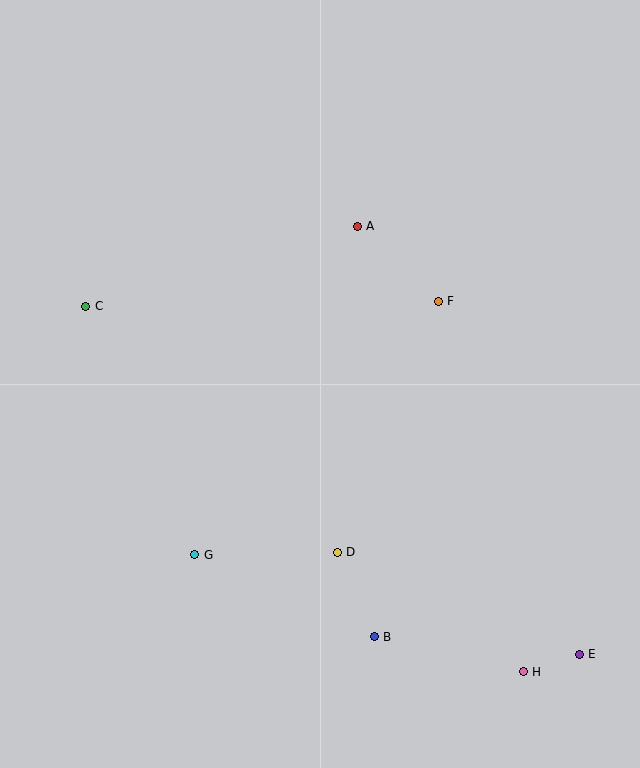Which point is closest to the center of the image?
Point F at (438, 301) is closest to the center.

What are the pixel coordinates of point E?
Point E is at (579, 654).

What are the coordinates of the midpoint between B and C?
The midpoint between B and C is at (230, 472).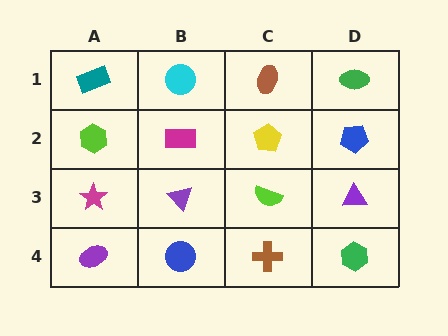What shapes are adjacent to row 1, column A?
A lime hexagon (row 2, column A), a cyan circle (row 1, column B).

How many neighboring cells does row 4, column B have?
3.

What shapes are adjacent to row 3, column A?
A lime hexagon (row 2, column A), a purple ellipse (row 4, column A), a purple triangle (row 3, column B).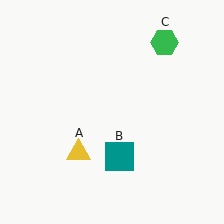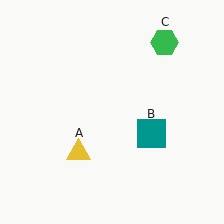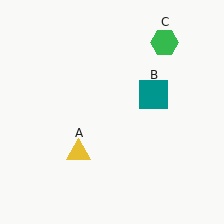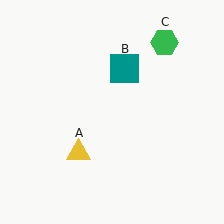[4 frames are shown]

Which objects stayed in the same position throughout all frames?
Yellow triangle (object A) and green hexagon (object C) remained stationary.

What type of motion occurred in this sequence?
The teal square (object B) rotated counterclockwise around the center of the scene.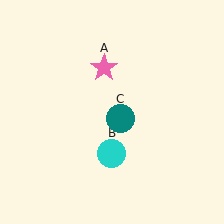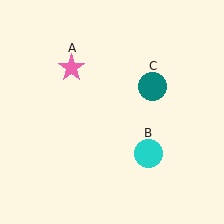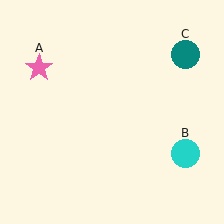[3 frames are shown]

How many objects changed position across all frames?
3 objects changed position: pink star (object A), cyan circle (object B), teal circle (object C).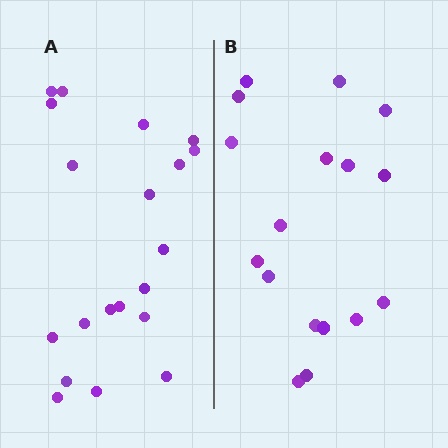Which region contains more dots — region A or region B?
Region A (the left region) has more dots.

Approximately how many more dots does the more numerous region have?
Region A has just a few more — roughly 2 or 3 more dots than region B.